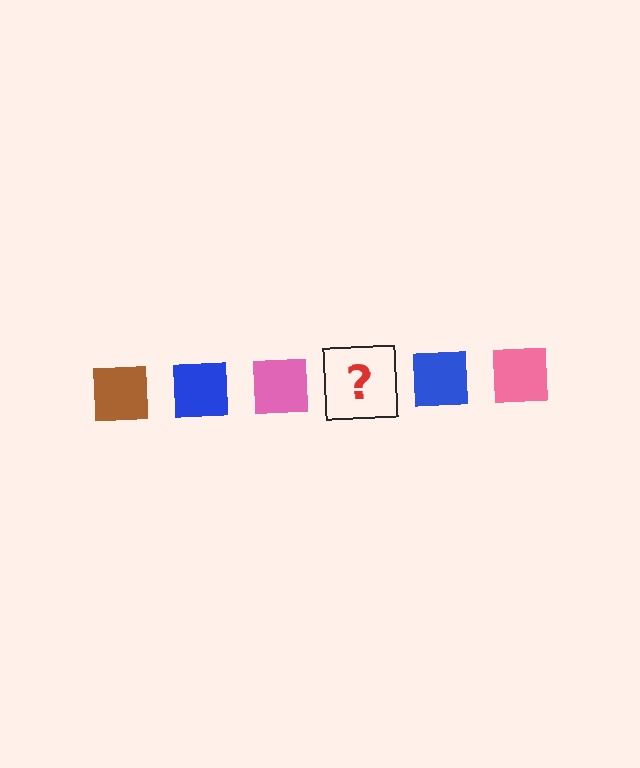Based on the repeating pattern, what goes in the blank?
The blank should be a brown square.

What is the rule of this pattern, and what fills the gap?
The rule is that the pattern cycles through brown, blue, pink squares. The gap should be filled with a brown square.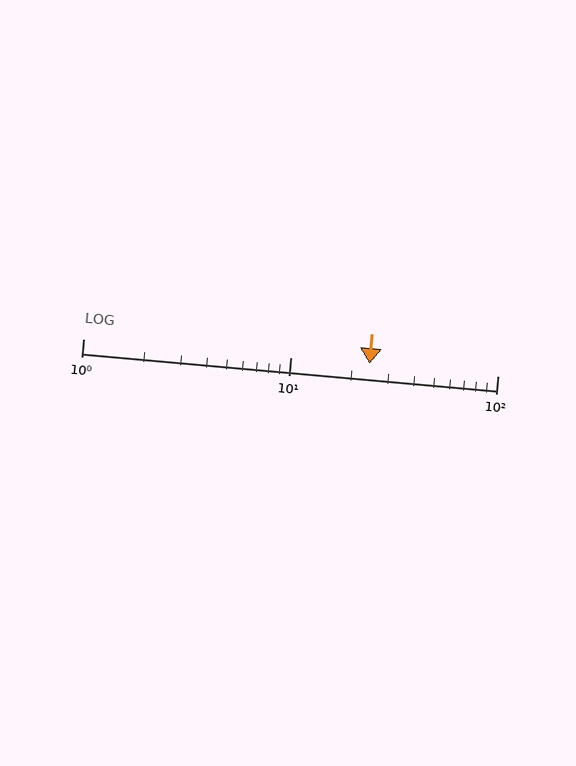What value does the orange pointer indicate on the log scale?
The pointer indicates approximately 24.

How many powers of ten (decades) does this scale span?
The scale spans 2 decades, from 1 to 100.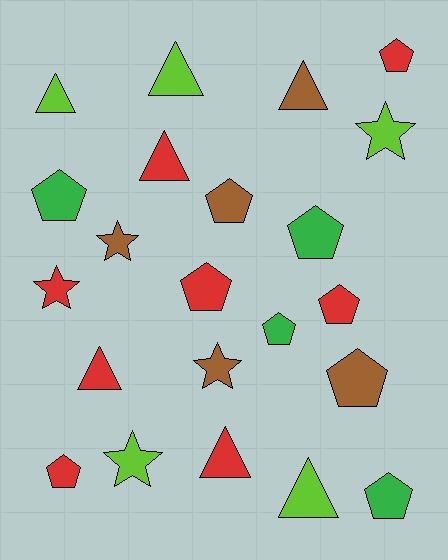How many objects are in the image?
There are 22 objects.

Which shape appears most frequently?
Pentagon, with 10 objects.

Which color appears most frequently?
Red, with 8 objects.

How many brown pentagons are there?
There are 2 brown pentagons.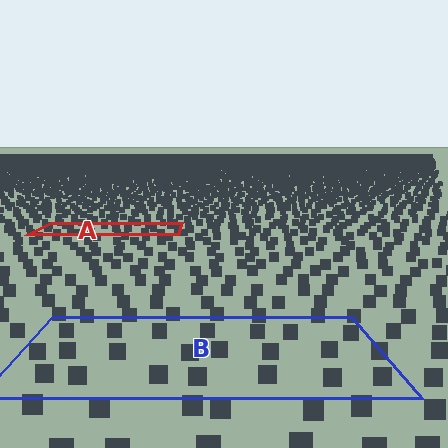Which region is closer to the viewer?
Region B is closer. The texture elements there are larger and more spread out.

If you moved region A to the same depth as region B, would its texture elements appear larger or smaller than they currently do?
They would appear larger. At a closer depth, the same texture elements are projected at a bigger on-screen size.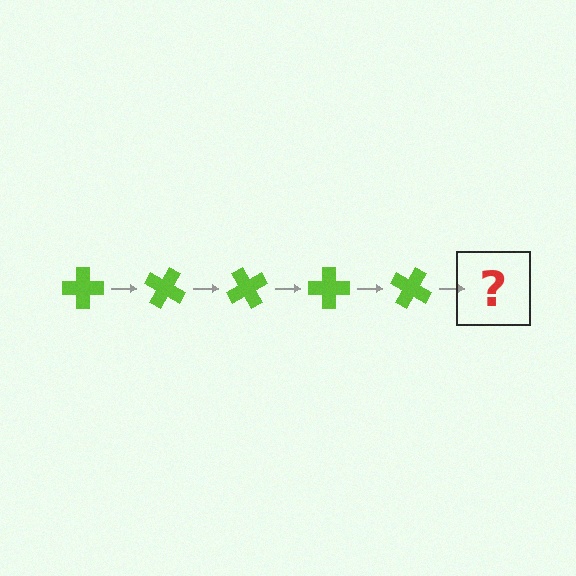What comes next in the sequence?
The next element should be a lime cross rotated 150 degrees.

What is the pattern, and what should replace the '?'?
The pattern is that the cross rotates 30 degrees each step. The '?' should be a lime cross rotated 150 degrees.